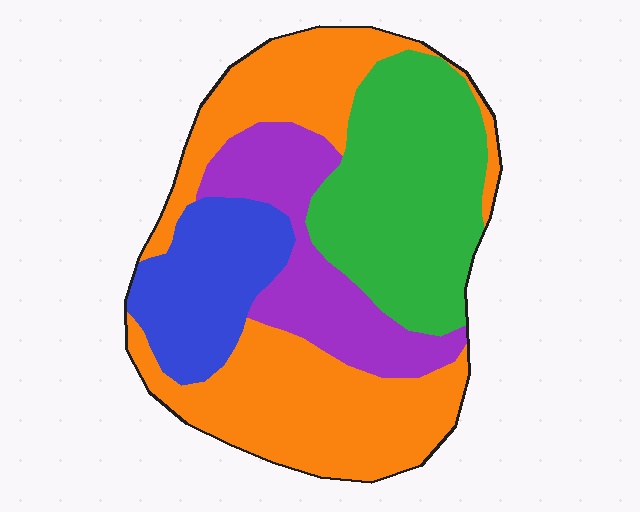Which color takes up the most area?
Orange, at roughly 40%.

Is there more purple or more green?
Green.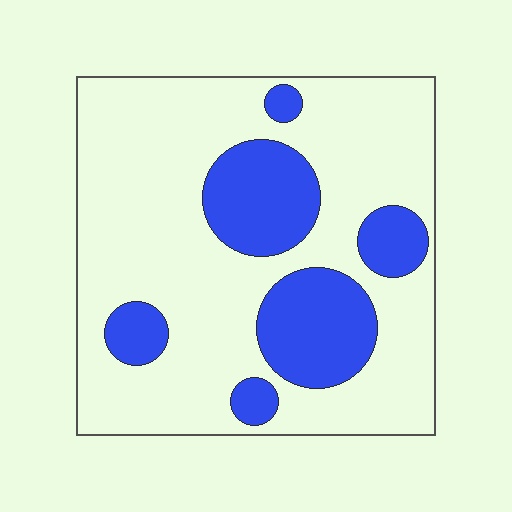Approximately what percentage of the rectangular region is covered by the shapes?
Approximately 25%.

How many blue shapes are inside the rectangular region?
6.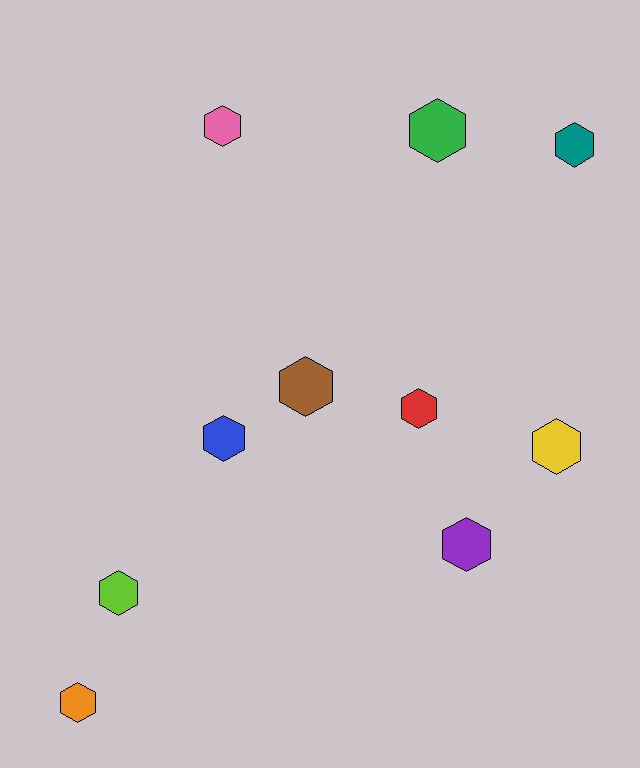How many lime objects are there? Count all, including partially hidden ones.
There is 1 lime object.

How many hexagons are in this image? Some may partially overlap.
There are 10 hexagons.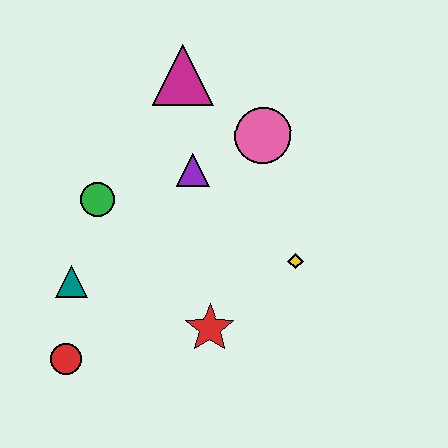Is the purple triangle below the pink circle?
Yes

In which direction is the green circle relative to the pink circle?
The green circle is to the left of the pink circle.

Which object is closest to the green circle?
The teal triangle is closest to the green circle.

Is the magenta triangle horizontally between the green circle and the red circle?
No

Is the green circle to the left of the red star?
Yes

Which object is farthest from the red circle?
The magenta triangle is farthest from the red circle.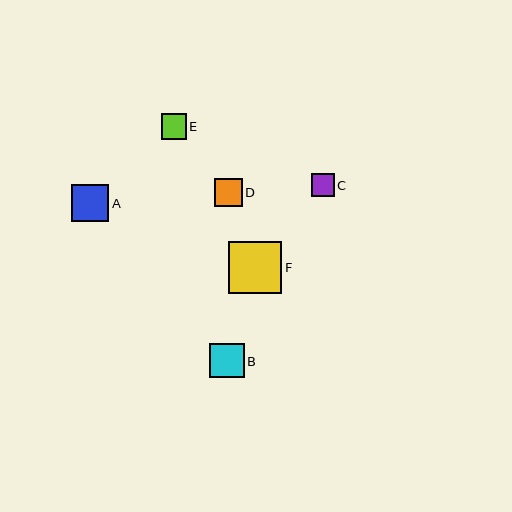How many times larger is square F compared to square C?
Square F is approximately 2.3 times the size of square C.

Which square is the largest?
Square F is the largest with a size of approximately 53 pixels.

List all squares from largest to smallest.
From largest to smallest: F, A, B, D, E, C.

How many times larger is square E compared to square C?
Square E is approximately 1.1 times the size of square C.